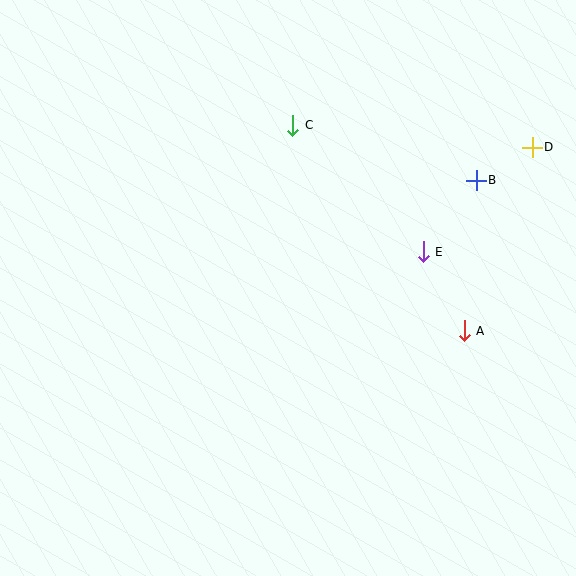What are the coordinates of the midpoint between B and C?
The midpoint between B and C is at (384, 153).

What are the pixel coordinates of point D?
Point D is at (532, 147).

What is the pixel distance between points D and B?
The distance between D and B is 65 pixels.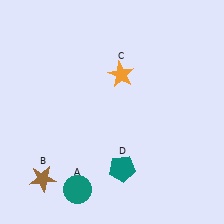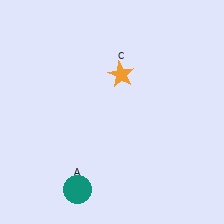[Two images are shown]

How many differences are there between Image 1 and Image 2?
There are 2 differences between the two images.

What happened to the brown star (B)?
The brown star (B) was removed in Image 2. It was in the bottom-left area of Image 1.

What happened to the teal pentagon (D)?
The teal pentagon (D) was removed in Image 2. It was in the bottom-right area of Image 1.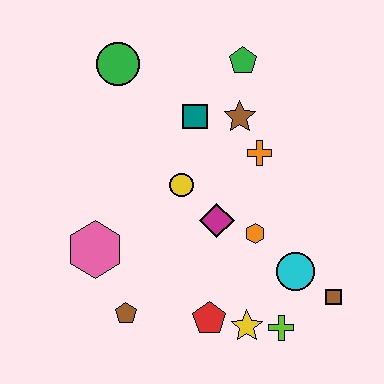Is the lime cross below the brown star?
Yes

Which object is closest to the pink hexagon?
The brown pentagon is closest to the pink hexagon.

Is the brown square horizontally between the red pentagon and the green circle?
No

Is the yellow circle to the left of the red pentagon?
Yes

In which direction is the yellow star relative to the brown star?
The yellow star is below the brown star.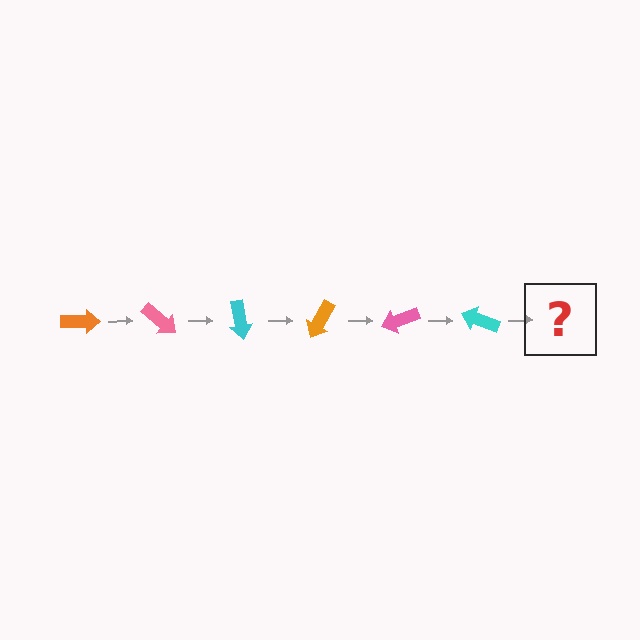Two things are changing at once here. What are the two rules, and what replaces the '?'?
The two rules are that it rotates 40 degrees each step and the color cycles through orange, pink, and cyan. The '?' should be an orange arrow, rotated 240 degrees from the start.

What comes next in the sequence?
The next element should be an orange arrow, rotated 240 degrees from the start.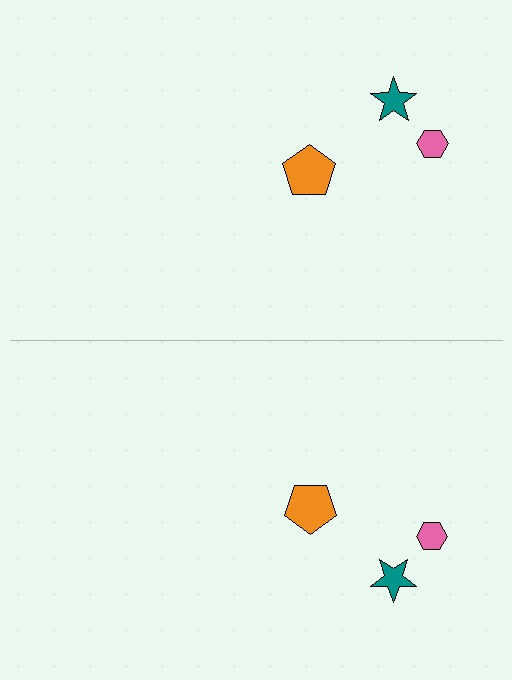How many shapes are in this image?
There are 6 shapes in this image.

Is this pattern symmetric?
Yes, this pattern has bilateral (reflection) symmetry.